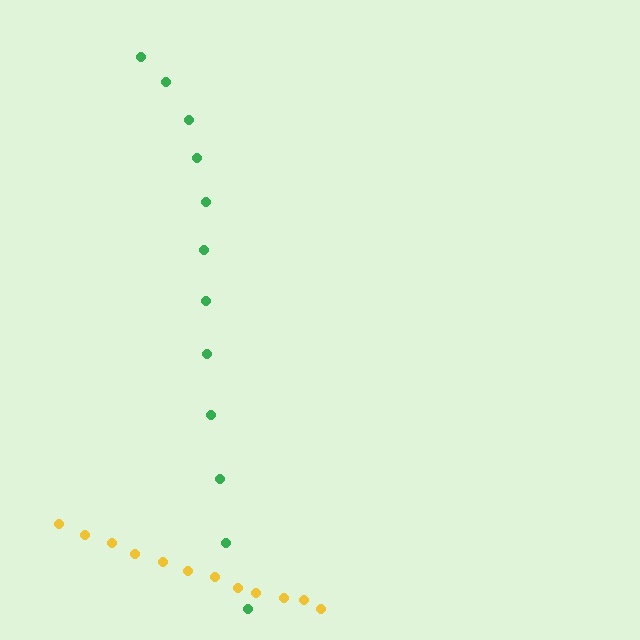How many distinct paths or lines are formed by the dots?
There are 2 distinct paths.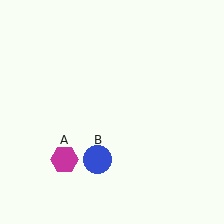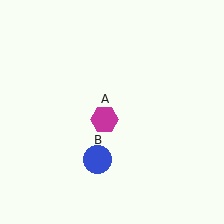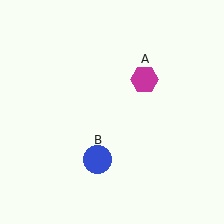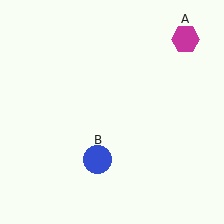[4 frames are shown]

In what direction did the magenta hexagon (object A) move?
The magenta hexagon (object A) moved up and to the right.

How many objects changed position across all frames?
1 object changed position: magenta hexagon (object A).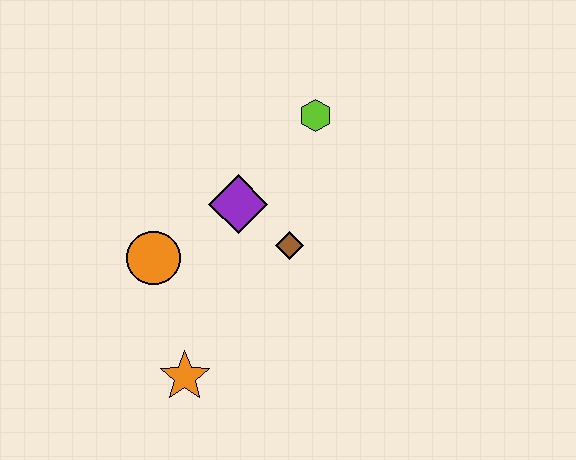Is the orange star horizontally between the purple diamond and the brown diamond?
No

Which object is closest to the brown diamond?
The purple diamond is closest to the brown diamond.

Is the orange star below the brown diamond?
Yes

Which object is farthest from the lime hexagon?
The orange star is farthest from the lime hexagon.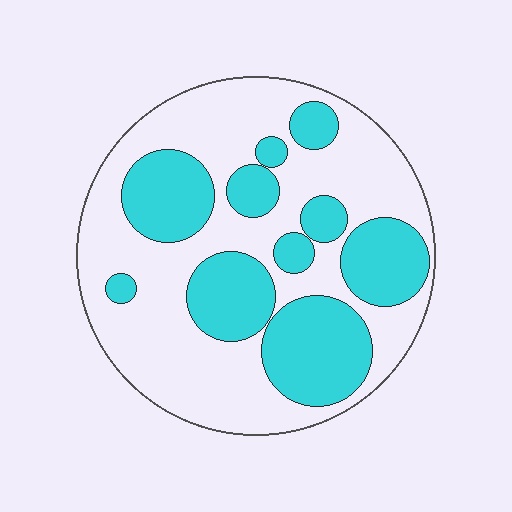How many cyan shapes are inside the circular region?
10.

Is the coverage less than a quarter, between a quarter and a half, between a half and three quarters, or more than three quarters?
Between a quarter and a half.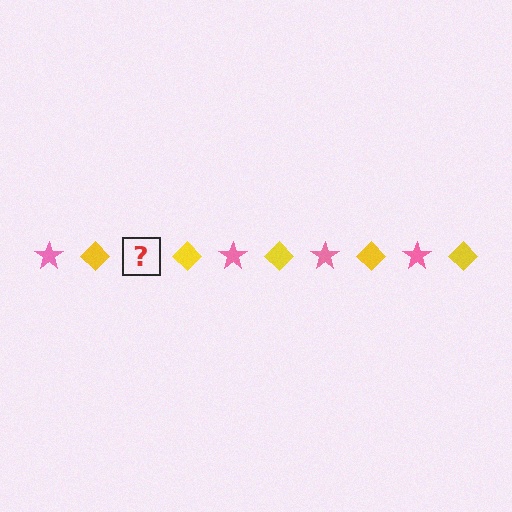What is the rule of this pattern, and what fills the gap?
The rule is that the pattern alternates between pink star and yellow diamond. The gap should be filled with a pink star.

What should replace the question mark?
The question mark should be replaced with a pink star.